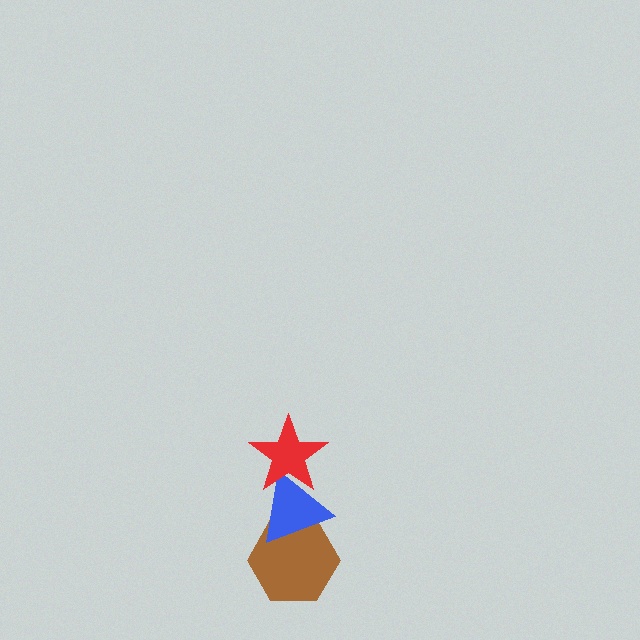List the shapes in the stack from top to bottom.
From top to bottom: the red star, the blue triangle, the brown hexagon.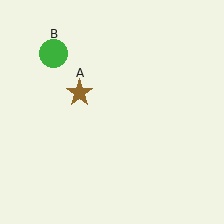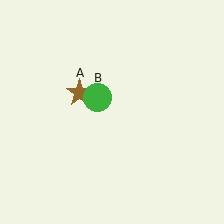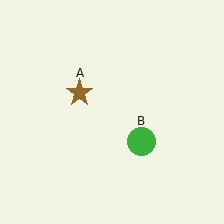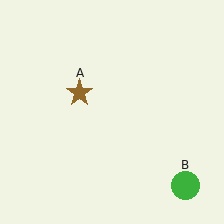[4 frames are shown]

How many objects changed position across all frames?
1 object changed position: green circle (object B).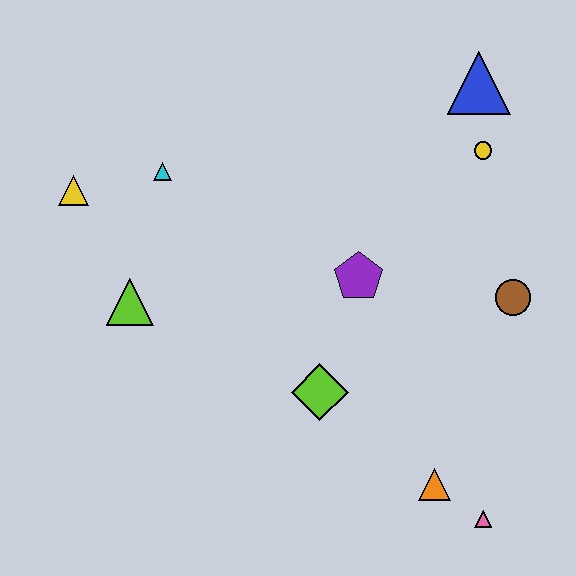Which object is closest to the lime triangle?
The yellow triangle is closest to the lime triangle.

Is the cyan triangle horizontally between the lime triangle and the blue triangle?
Yes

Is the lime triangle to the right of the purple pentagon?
No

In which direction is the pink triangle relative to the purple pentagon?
The pink triangle is below the purple pentagon.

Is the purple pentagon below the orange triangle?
No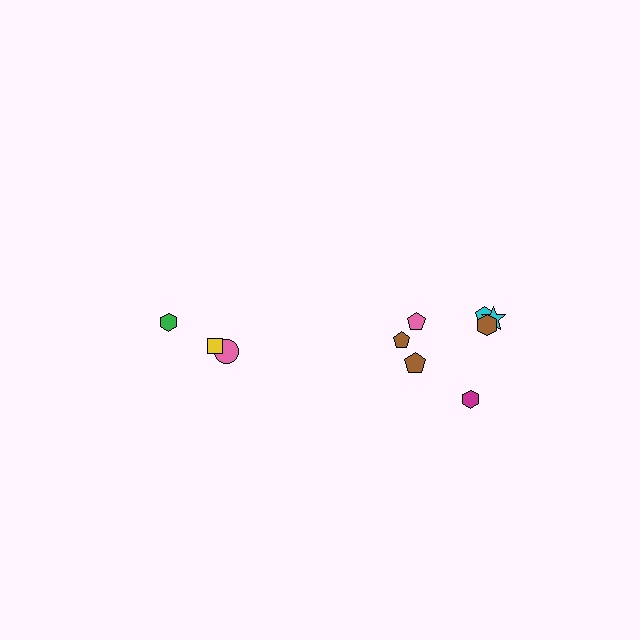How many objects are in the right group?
There are 7 objects.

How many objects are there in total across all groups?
There are 10 objects.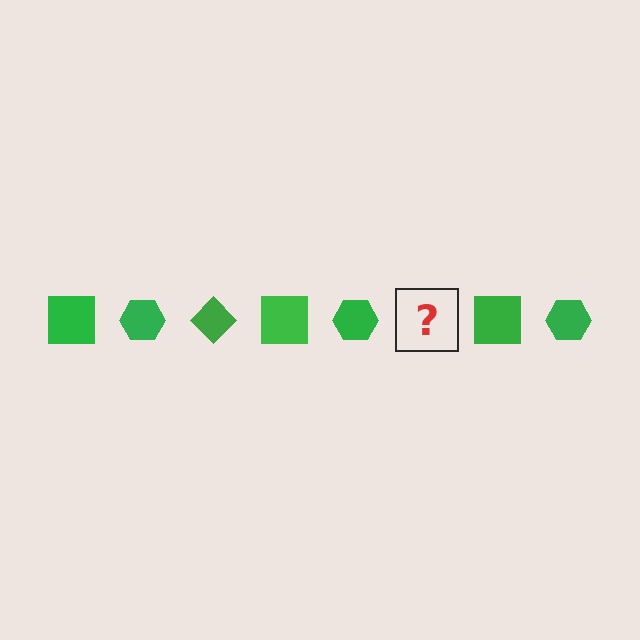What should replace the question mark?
The question mark should be replaced with a green diamond.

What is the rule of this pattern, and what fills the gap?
The rule is that the pattern cycles through square, hexagon, diamond shapes in green. The gap should be filled with a green diamond.